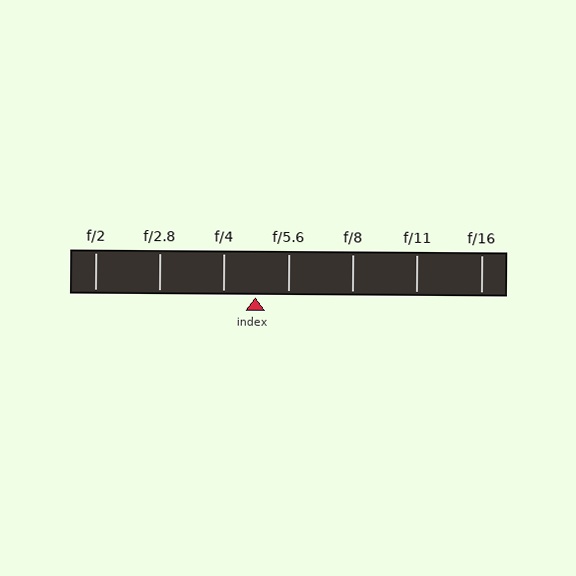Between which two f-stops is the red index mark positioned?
The index mark is between f/4 and f/5.6.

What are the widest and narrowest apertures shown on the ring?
The widest aperture shown is f/2 and the narrowest is f/16.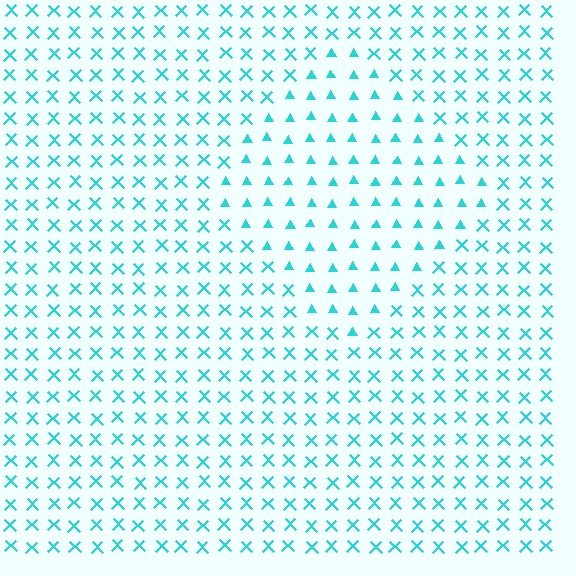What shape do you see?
I see a diamond.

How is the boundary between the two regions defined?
The boundary is defined by a change in element shape: triangles inside vs. X marks outside. All elements share the same color and spacing.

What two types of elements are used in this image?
The image uses triangles inside the diamond region and X marks outside it.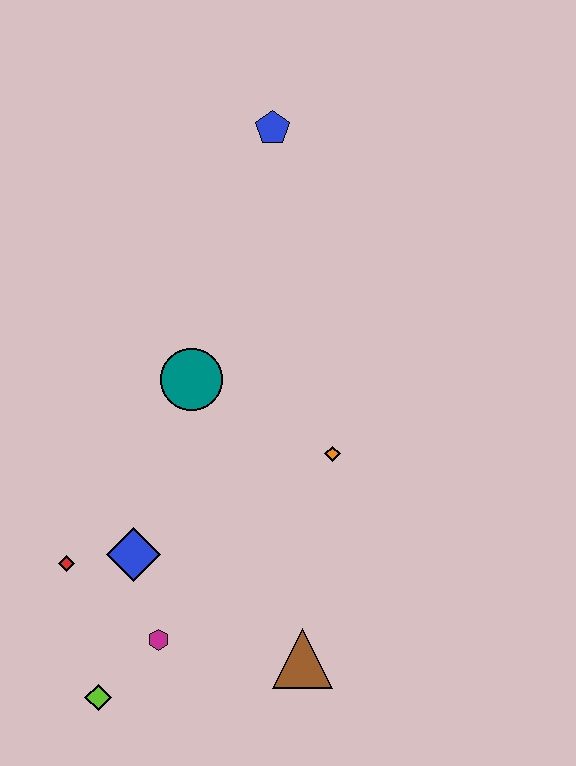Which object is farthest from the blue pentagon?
The lime diamond is farthest from the blue pentagon.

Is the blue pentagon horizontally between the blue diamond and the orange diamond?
Yes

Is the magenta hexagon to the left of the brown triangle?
Yes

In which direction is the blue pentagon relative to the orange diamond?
The blue pentagon is above the orange diamond.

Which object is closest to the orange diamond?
The teal circle is closest to the orange diamond.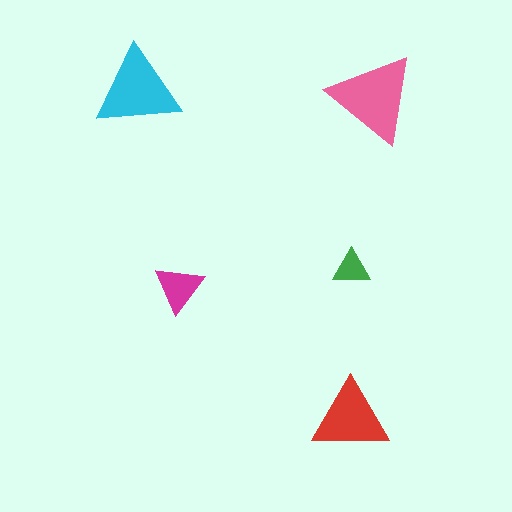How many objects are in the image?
There are 5 objects in the image.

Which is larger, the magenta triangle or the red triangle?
The red one.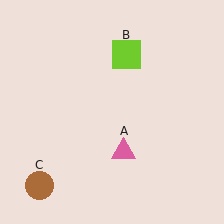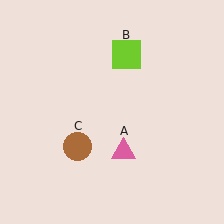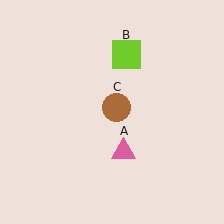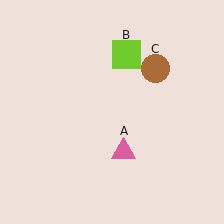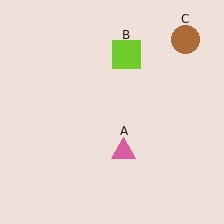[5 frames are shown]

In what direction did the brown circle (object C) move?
The brown circle (object C) moved up and to the right.